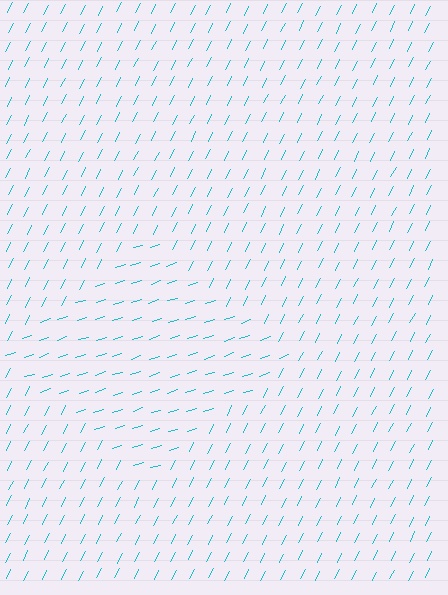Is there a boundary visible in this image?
Yes, there is a texture boundary formed by a change in line orientation.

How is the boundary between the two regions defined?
The boundary is defined purely by a change in line orientation (approximately 45 degrees difference). All lines are the same color and thickness.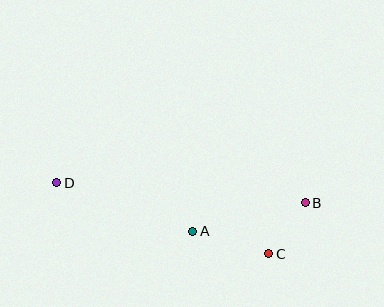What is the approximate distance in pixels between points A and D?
The distance between A and D is approximately 144 pixels.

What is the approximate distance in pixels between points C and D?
The distance between C and D is approximately 223 pixels.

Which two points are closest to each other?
Points B and C are closest to each other.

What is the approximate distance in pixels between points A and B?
The distance between A and B is approximately 116 pixels.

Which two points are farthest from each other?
Points B and D are farthest from each other.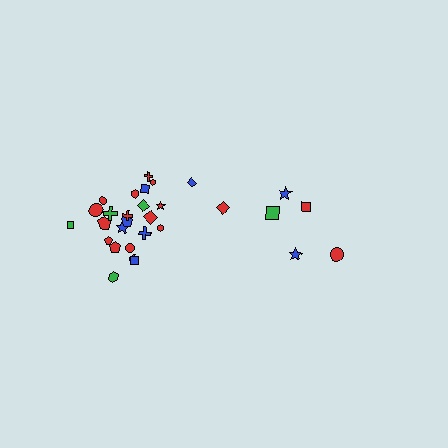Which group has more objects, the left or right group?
The left group.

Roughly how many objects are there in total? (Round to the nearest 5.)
Roughly 30 objects in total.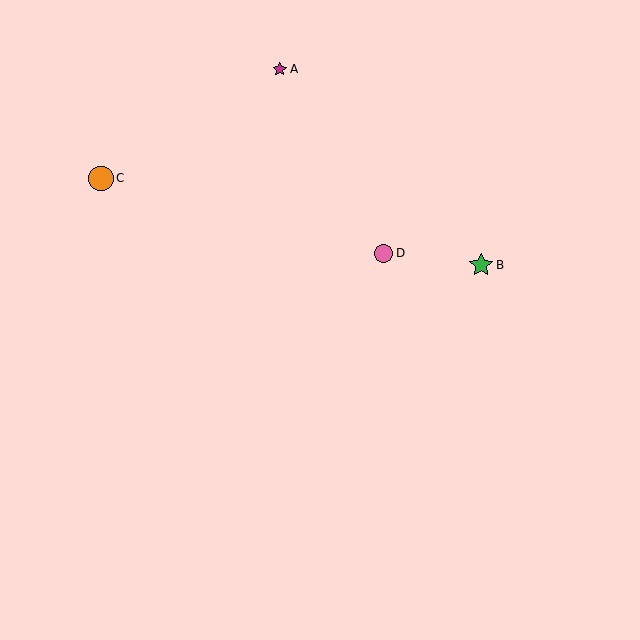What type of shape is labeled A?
Shape A is a magenta star.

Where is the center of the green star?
The center of the green star is at (481, 265).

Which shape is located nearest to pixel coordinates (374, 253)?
The pink circle (labeled D) at (384, 253) is nearest to that location.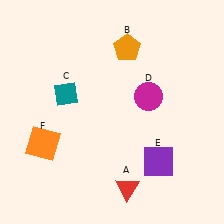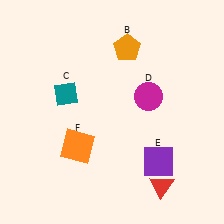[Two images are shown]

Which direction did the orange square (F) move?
The orange square (F) moved right.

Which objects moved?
The objects that moved are: the red triangle (A), the orange square (F).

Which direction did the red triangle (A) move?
The red triangle (A) moved right.